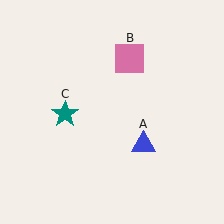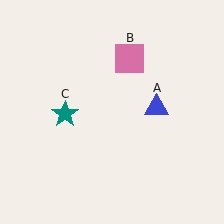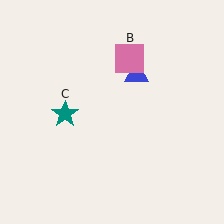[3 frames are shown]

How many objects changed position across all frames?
1 object changed position: blue triangle (object A).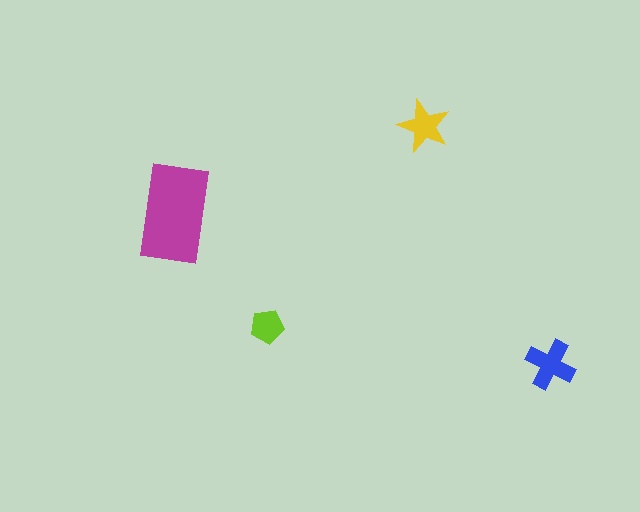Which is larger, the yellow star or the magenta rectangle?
The magenta rectangle.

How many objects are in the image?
There are 4 objects in the image.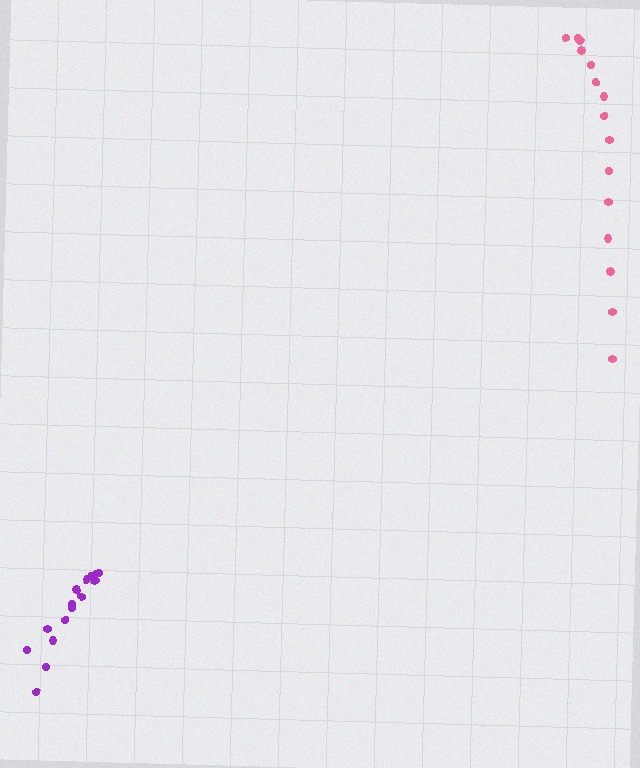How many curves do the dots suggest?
There are 2 distinct paths.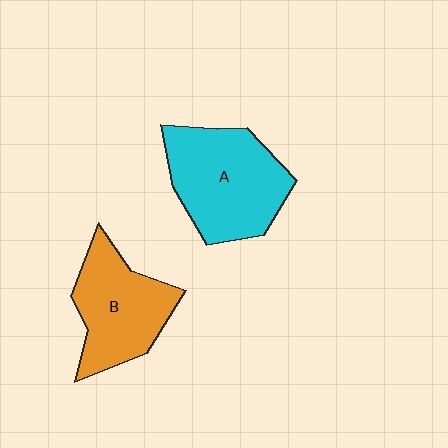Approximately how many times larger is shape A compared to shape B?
Approximately 1.2 times.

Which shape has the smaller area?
Shape B (orange).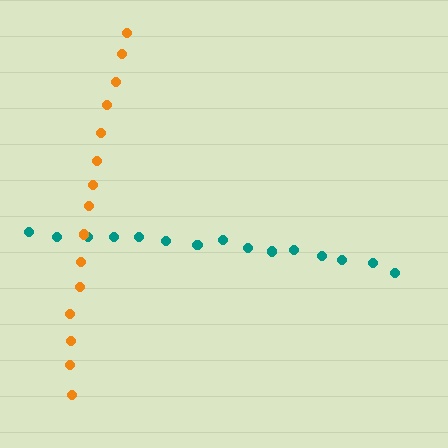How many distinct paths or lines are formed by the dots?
There are 2 distinct paths.